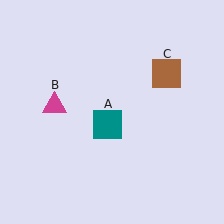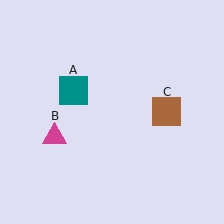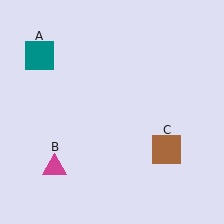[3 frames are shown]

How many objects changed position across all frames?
3 objects changed position: teal square (object A), magenta triangle (object B), brown square (object C).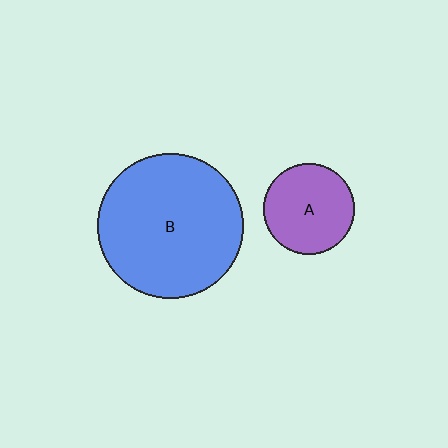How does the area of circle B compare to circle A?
Approximately 2.6 times.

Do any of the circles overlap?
No, none of the circles overlap.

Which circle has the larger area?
Circle B (blue).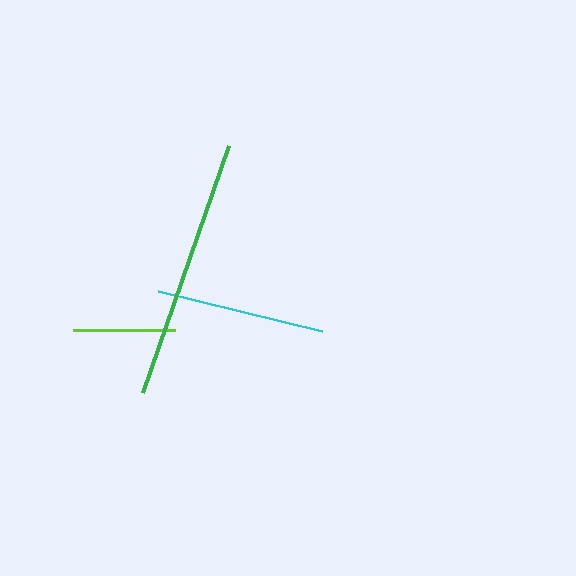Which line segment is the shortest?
The lime line is the shortest at approximately 102 pixels.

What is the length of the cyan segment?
The cyan segment is approximately 170 pixels long.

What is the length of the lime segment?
The lime segment is approximately 102 pixels long.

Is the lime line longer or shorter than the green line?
The green line is longer than the lime line.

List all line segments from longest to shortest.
From longest to shortest: green, cyan, lime.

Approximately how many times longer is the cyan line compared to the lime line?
The cyan line is approximately 1.7 times the length of the lime line.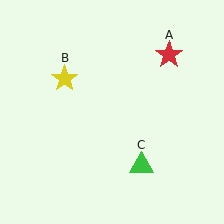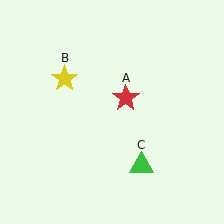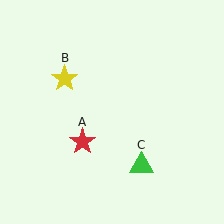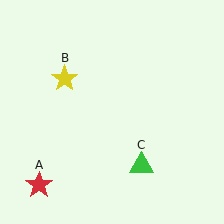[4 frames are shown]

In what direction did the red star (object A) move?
The red star (object A) moved down and to the left.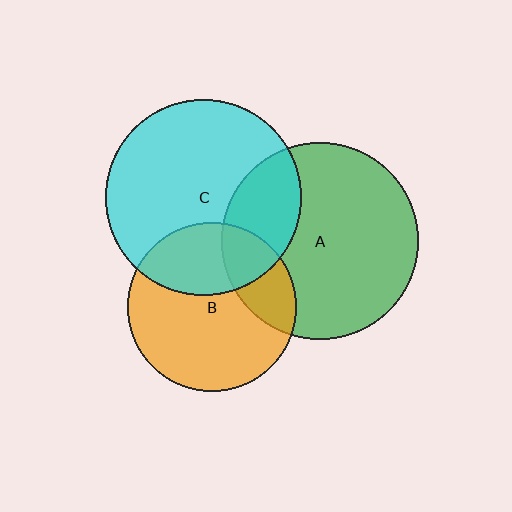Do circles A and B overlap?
Yes.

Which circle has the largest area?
Circle A (green).